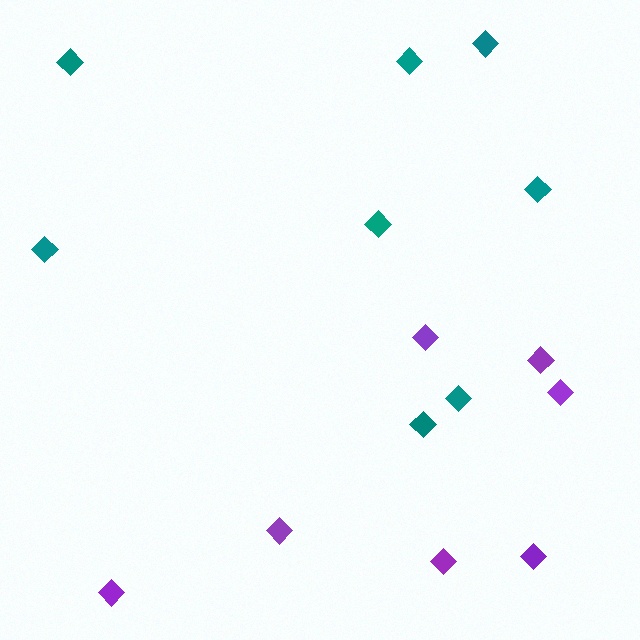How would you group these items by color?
There are 2 groups: one group of purple diamonds (7) and one group of teal diamonds (8).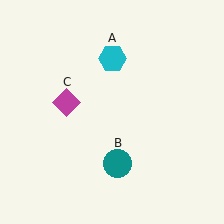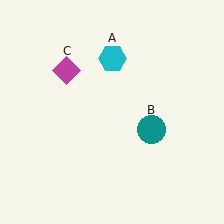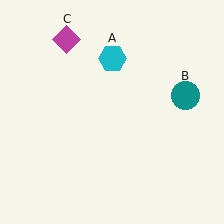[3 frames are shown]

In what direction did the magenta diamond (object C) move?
The magenta diamond (object C) moved up.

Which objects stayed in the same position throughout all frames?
Cyan hexagon (object A) remained stationary.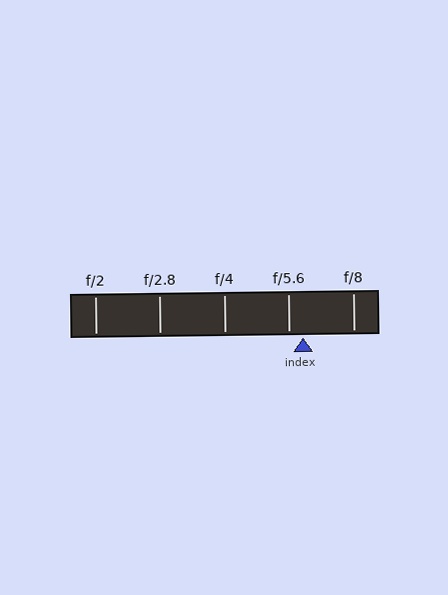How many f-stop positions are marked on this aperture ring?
There are 5 f-stop positions marked.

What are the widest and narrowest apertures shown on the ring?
The widest aperture shown is f/2 and the narrowest is f/8.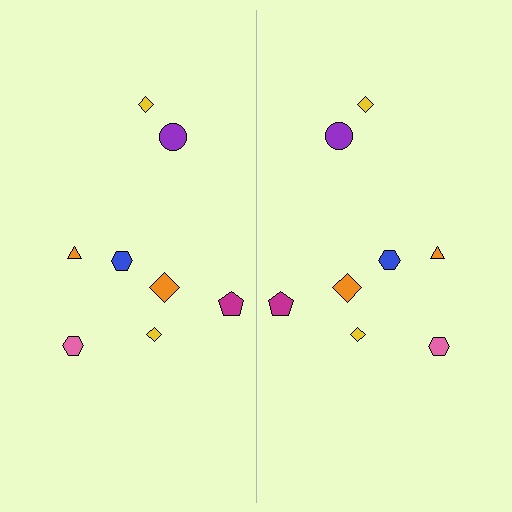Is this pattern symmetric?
Yes, this pattern has bilateral (reflection) symmetry.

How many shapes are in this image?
There are 16 shapes in this image.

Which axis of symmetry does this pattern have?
The pattern has a vertical axis of symmetry running through the center of the image.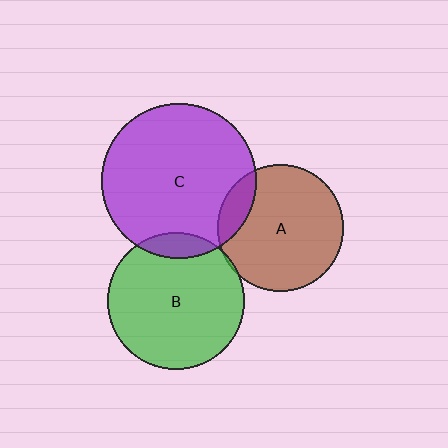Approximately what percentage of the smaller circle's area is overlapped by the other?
Approximately 5%.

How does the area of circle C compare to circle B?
Approximately 1.3 times.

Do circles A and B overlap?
Yes.